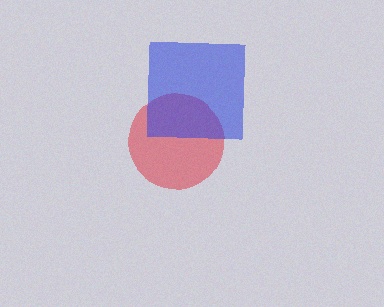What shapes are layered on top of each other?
The layered shapes are: a red circle, a blue square.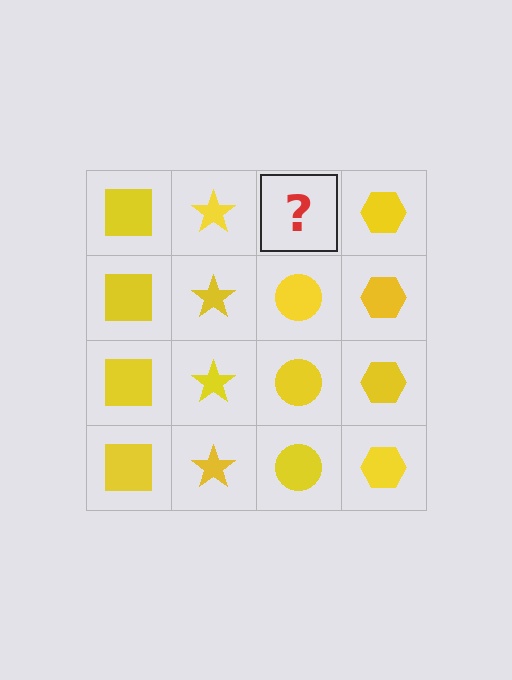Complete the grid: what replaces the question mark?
The question mark should be replaced with a yellow circle.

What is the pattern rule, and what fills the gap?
The rule is that each column has a consistent shape. The gap should be filled with a yellow circle.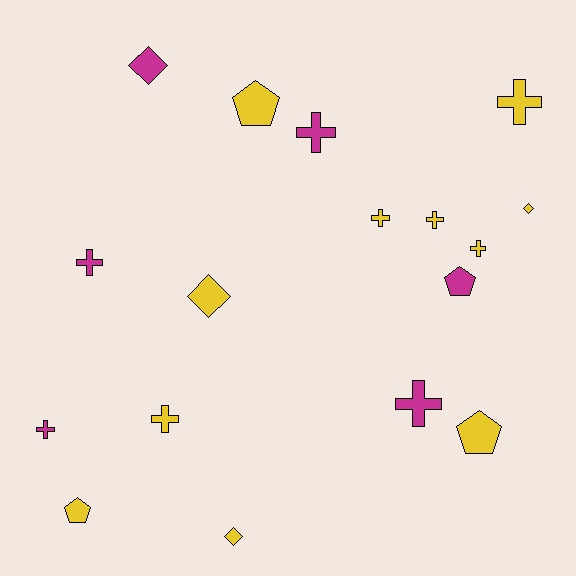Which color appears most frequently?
Yellow, with 11 objects.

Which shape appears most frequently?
Cross, with 9 objects.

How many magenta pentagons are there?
There is 1 magenta pentagon.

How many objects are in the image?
There are 17 objects.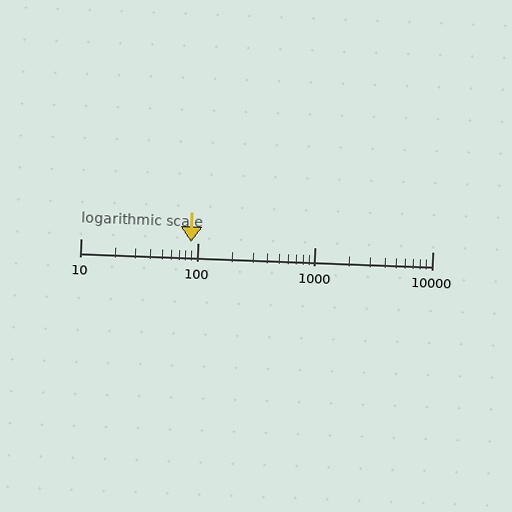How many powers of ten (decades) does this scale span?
The scale spans 3 decades, from 10 to 10000.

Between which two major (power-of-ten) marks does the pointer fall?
The pointer is between 10 and 100.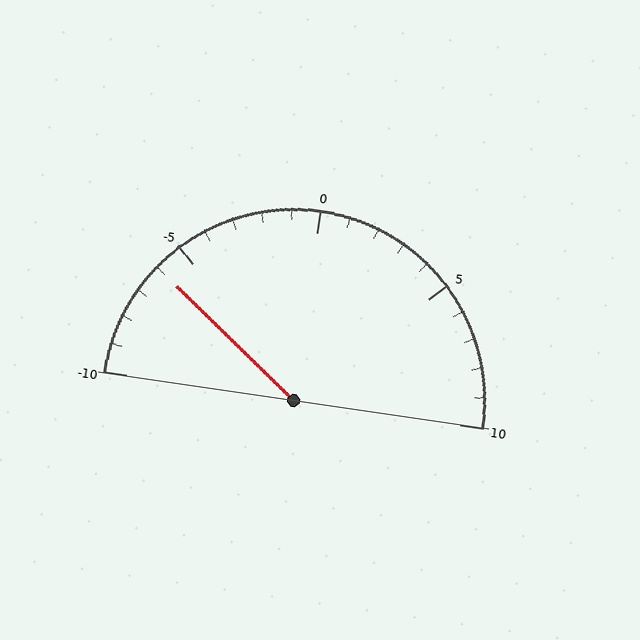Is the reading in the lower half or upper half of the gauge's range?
The reading is in the lower half of the range (-10 to 10).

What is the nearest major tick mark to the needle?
The nearest major tick mark is -5.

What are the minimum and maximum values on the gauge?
The gauge ranges from -10 to 10.